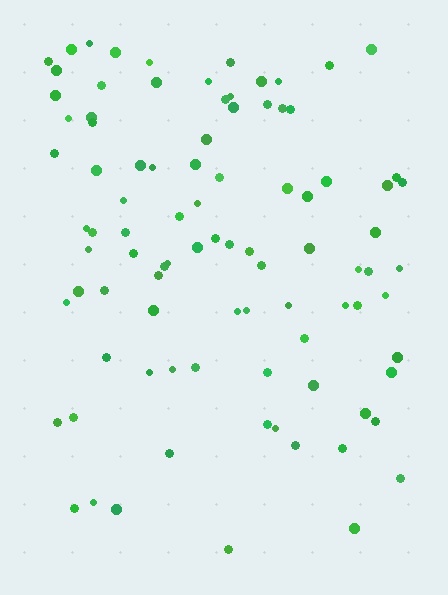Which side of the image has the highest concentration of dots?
The top.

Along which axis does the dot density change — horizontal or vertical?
Vertical.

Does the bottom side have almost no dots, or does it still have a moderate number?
Still a moderate number, just noticeably fewer than the top.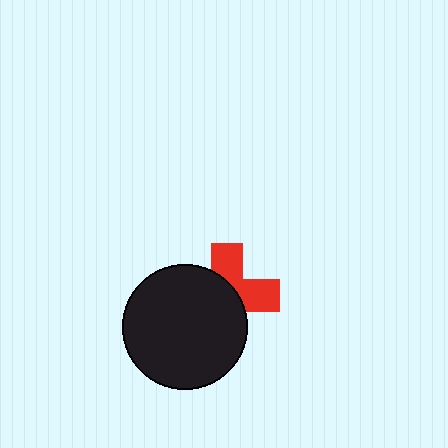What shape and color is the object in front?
The object in front is a black circle.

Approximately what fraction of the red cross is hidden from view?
Roughly 58% of the red cross is hidden behind the black circle.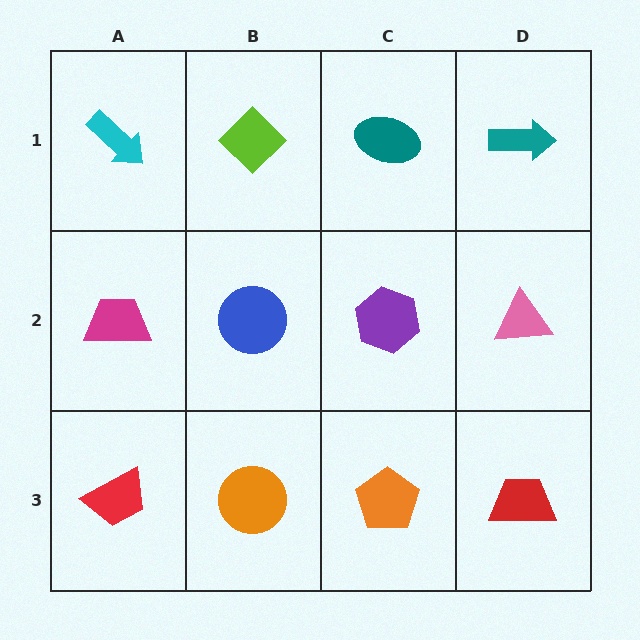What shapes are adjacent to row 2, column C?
A teal ellipse (row 1, column C), an orange pentagon (row 3, column C), a blue circle (row 2, column B), a pink triangle (row 2, column D).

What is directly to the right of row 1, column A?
A lime diamond.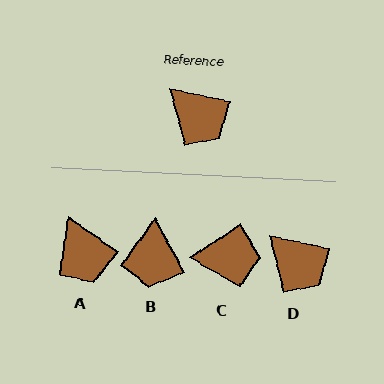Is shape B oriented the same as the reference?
No, it is off by about 50 degrees.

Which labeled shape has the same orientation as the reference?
D.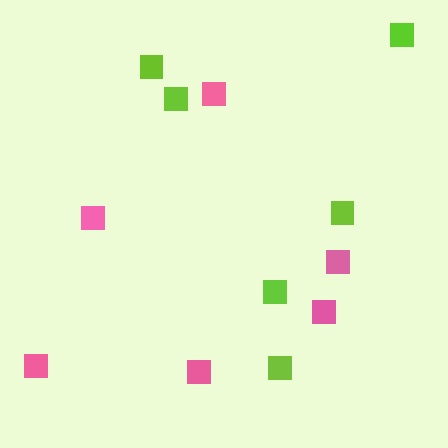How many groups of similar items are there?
There are 2 groups: one group of lime squares (6) and one group of pink squares (6).